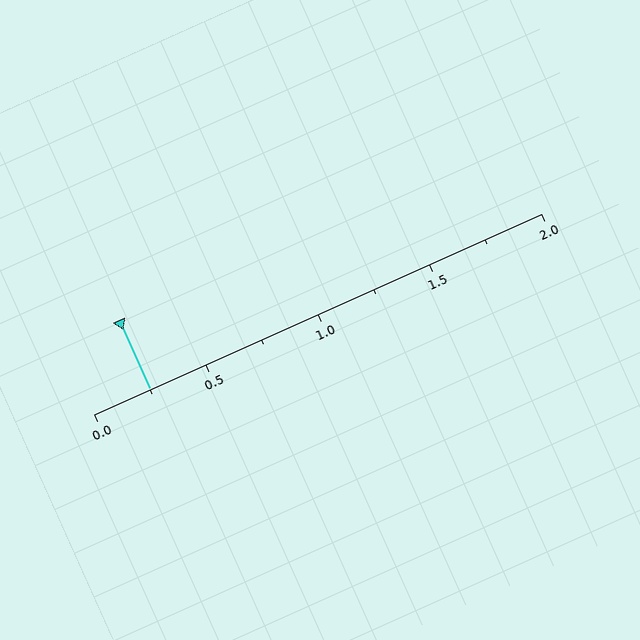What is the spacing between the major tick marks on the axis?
The major ticks are spaced 0.5 apart.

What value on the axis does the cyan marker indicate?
The marker indicates approximately 0.25.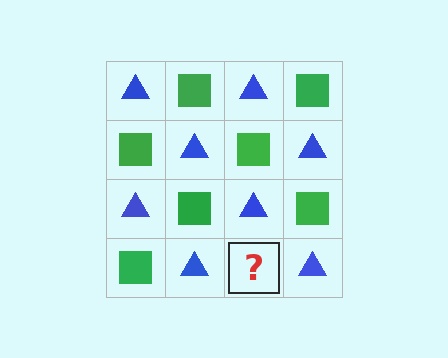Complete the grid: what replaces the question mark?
The question mark should be replaced with a green square.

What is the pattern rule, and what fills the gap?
The rule is that it alternates blue triangle and green square in a checkerboard pattern. The gap should be filled with a green square.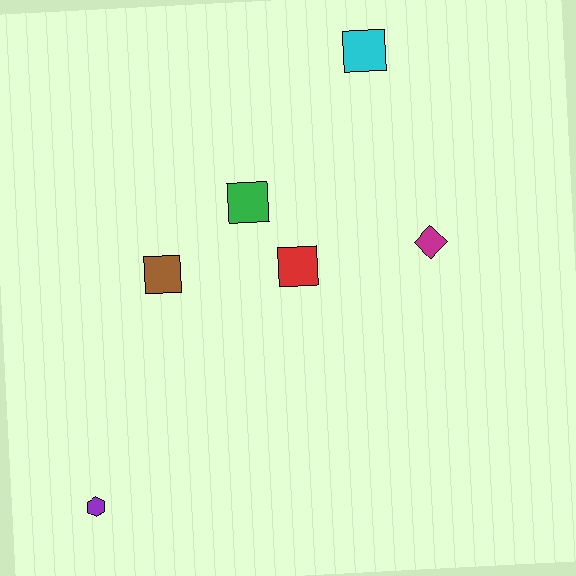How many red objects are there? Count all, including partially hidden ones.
There is 1 red object.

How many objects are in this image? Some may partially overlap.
There are 6 objects.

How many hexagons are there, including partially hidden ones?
There is 1 hexagon.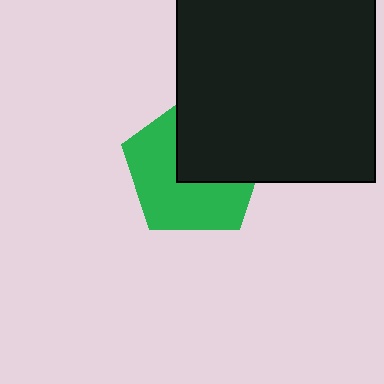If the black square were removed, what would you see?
You would see the complete green pentagon.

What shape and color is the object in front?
The object in front is a black square.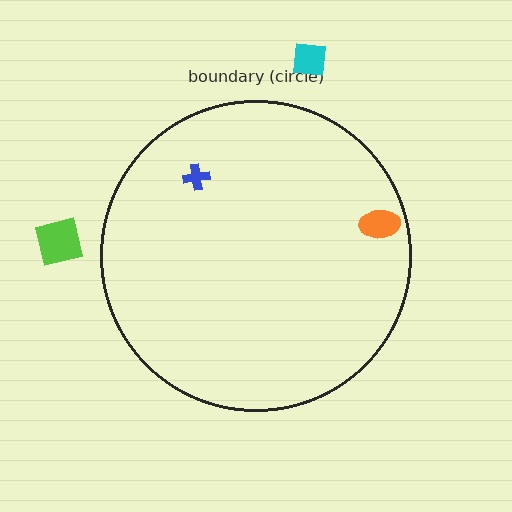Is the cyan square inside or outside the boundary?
Outside.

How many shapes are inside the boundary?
2 inside, 2 outside.